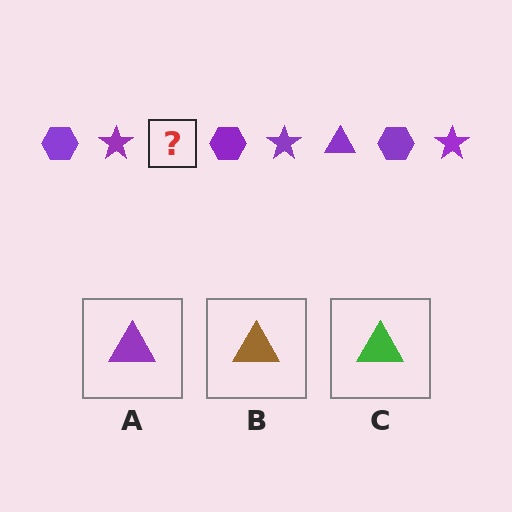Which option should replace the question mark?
Option A.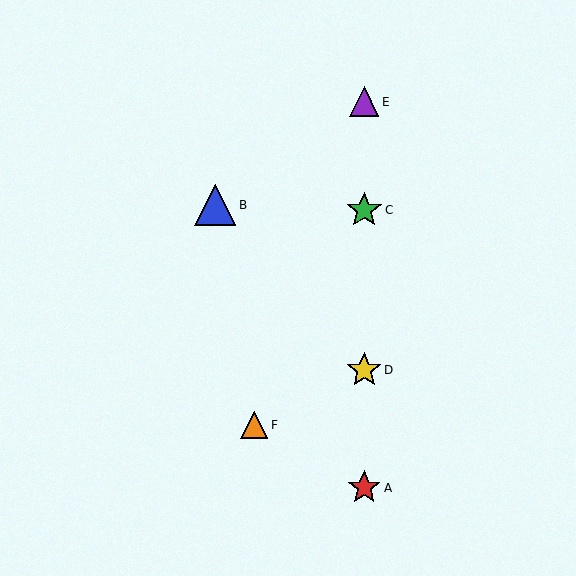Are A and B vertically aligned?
No, A is at x≈364 and B is at x≈215.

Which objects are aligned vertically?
Objects A, C, D, E are aligned vertically.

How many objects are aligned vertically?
4 objects (A, C, D, E) are aligned vertically.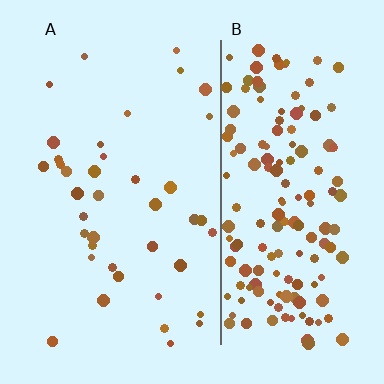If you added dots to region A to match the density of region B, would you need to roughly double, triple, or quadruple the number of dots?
Approximately quadruple.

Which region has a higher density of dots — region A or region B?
B (the right).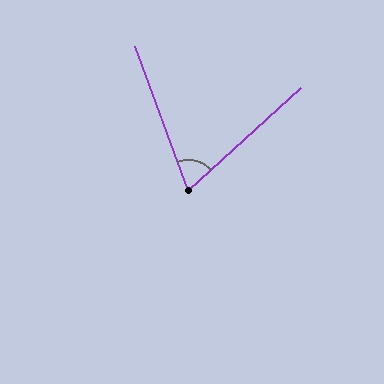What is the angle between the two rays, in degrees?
Approximately 68 degrees.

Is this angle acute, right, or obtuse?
It is acute.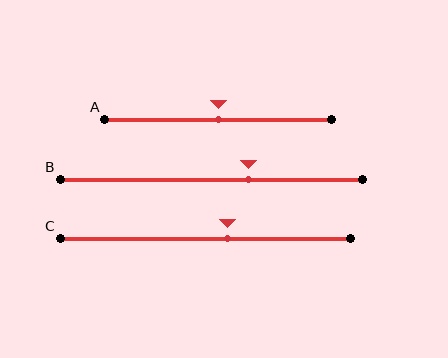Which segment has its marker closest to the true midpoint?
Segment A has its marker closest to the true midpoint.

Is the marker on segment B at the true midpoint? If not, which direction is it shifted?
No, the marker on segment B is shifted to the right by about 12% of the segment length.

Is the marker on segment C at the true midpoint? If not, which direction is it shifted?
No, the marker on segment C is shifted to the right by about 8% of the segment length.